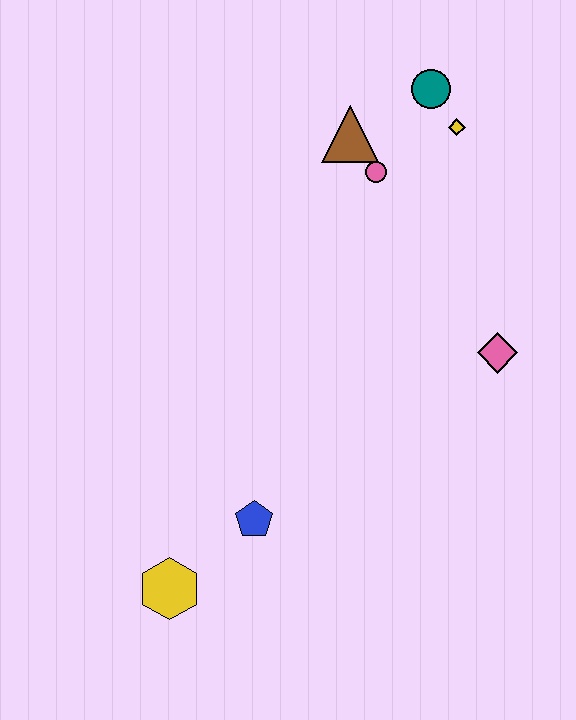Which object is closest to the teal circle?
The yellow diamond is closest to the teal circle.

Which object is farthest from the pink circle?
The yellow hexagon is farthest from the pink circle.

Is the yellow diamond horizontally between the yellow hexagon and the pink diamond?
Yes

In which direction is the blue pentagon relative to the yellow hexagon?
The blue pentagon is to the right of the yellow hexagon.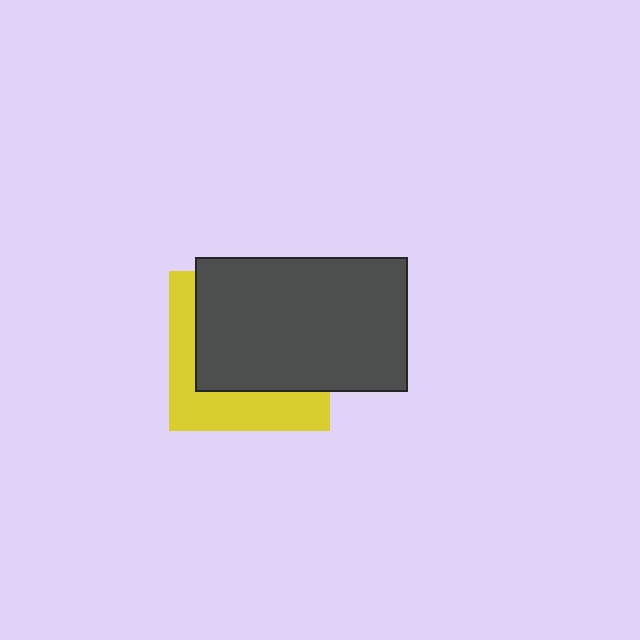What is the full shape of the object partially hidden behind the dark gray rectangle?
The partially hidden object is a yellow square.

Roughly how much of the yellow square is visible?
A small part of it is visible (roughly 37%).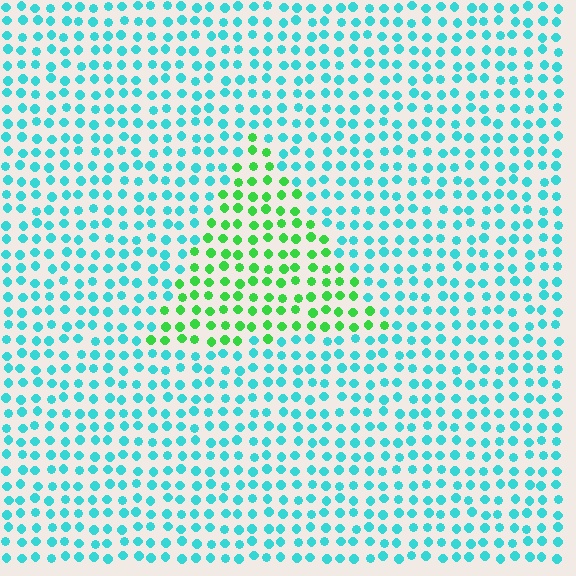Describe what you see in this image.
The image is filled with small cyan elements in a uniform arrangement. A triangle-shaped region is visible where the elements are tinted to a slightly different hue, forming a subtle color boundary.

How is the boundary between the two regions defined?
The boundary is defined purely by a slight shift in hue (about 55 degrees). Spacing, size, and orientation are identical on both sides.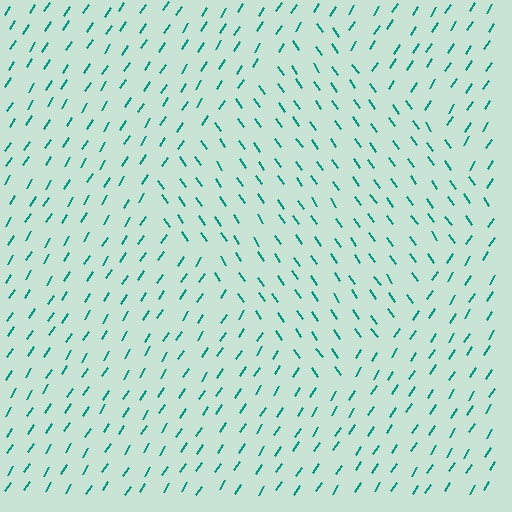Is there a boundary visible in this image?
Yes, there is a texture boundary formed by a change in line orientation.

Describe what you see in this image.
The image is filled with small teal line segments. A diamond region in the image has lines oriented differently from the surrounding lines, creating a visible texture boundary.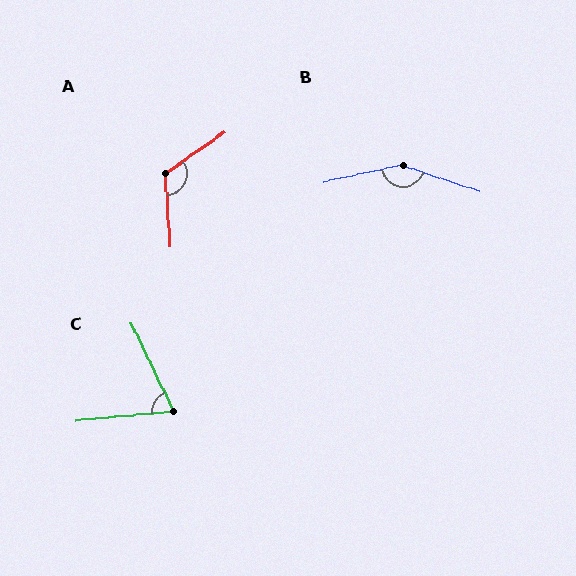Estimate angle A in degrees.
Approximately 121 degrees.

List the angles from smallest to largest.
C (69°), A (121°), B (148°).